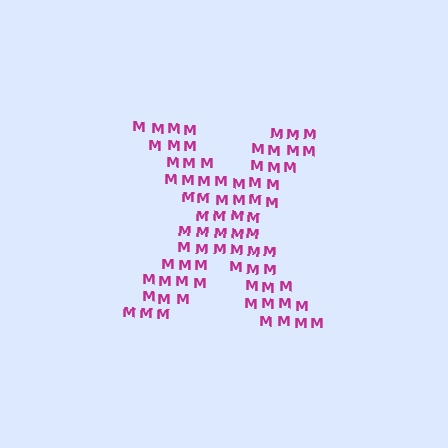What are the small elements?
The small elements are letter M's.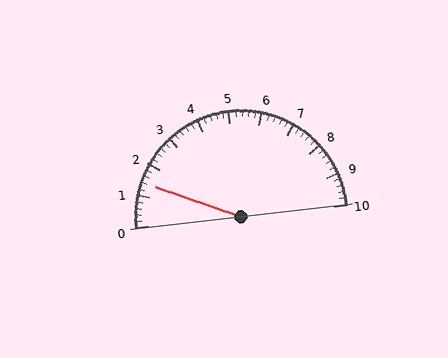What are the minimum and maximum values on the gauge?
The gauge ranges from 0 to 10.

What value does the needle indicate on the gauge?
The needle indicates approximately 1.4.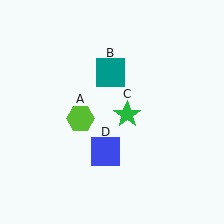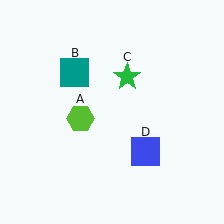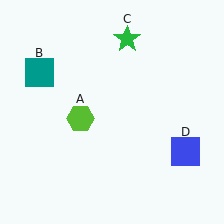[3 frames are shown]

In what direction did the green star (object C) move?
The green star (object C) moved up.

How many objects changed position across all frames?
3 objects changed position: teal square (object B), green star (object C), blue square (object D).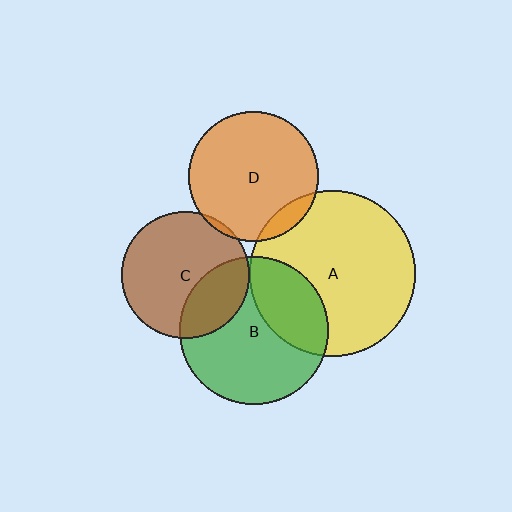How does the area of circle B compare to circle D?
Approximately 1.3 times.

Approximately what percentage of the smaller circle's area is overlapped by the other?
Approximately 30%.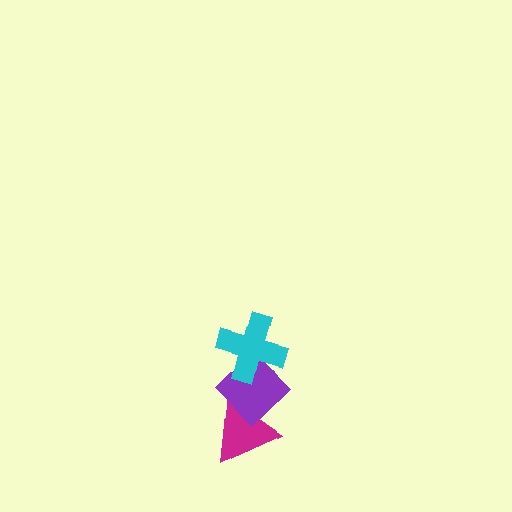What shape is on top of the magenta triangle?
The purple diamond is on top of the magenta triangle.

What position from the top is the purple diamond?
The purple diamond is 2nd from the top.